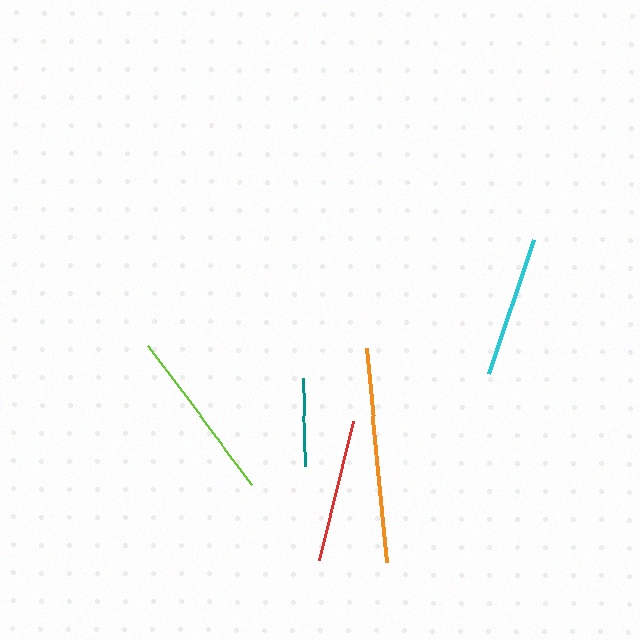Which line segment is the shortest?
The teal line is the shortest at approximately 89 pixels.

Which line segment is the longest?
The orange line is the longest at approximately 215 pixels.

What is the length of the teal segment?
The teal segment is approximately 89 pixels long.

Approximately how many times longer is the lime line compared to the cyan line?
The lime line is approximately 1.2 times the length of the cyan line.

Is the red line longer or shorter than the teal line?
The red line is longer than the teal line.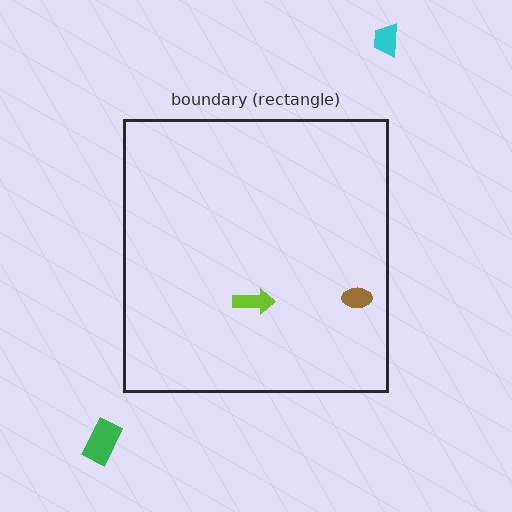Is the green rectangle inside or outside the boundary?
Outside.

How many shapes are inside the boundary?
2 inside, 2 outside.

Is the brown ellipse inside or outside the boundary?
Inside.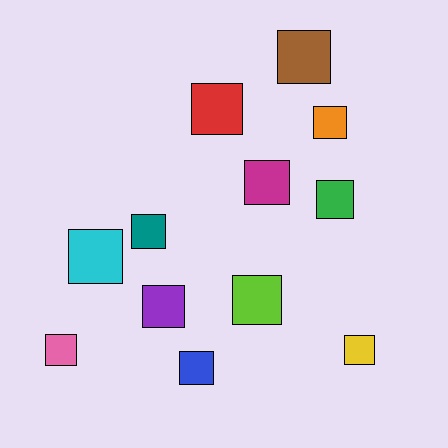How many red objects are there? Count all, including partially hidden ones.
There is 1 red object.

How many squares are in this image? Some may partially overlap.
There are 12 squares.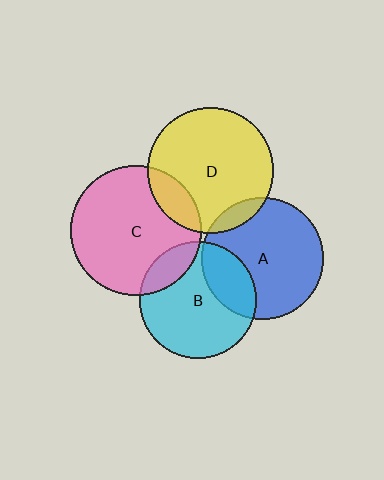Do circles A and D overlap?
Yes.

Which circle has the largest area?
Circle C (pink).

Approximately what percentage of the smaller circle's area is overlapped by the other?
Approximately 10%.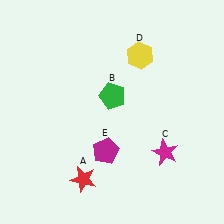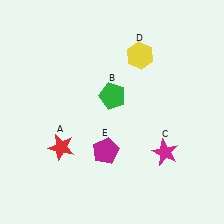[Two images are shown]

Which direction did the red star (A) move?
The red star (A) moved up.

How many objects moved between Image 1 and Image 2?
1 object moved between the two images.